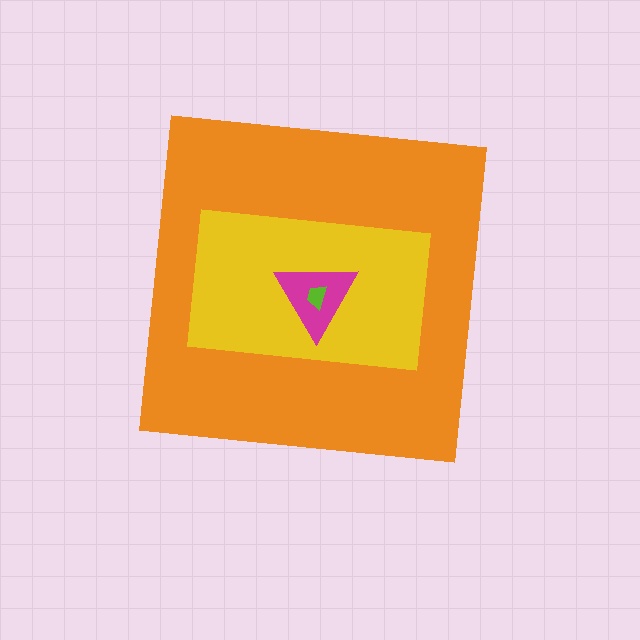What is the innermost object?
The lime trapezoid.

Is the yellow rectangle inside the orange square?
Yes.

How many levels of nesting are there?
4.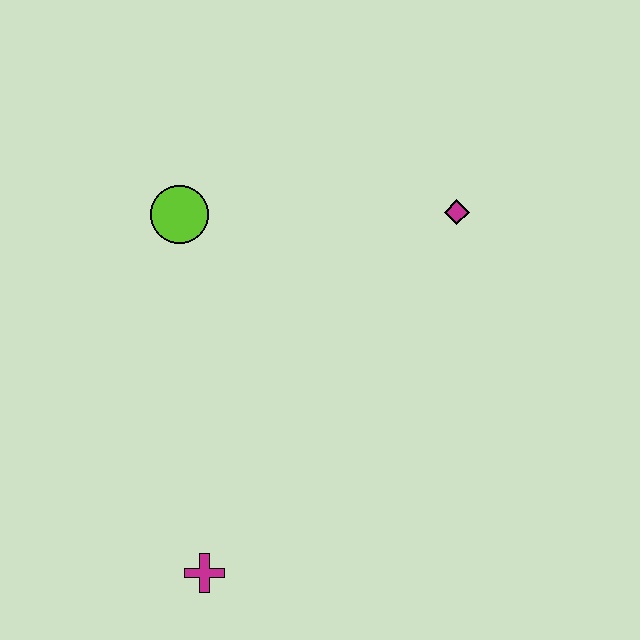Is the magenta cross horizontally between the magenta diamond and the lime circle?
Yes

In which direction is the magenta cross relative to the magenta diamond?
The magenta cross is below the magenta diamond.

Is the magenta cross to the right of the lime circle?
Yes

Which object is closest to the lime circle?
The magenta diamond is closest to the lime circle.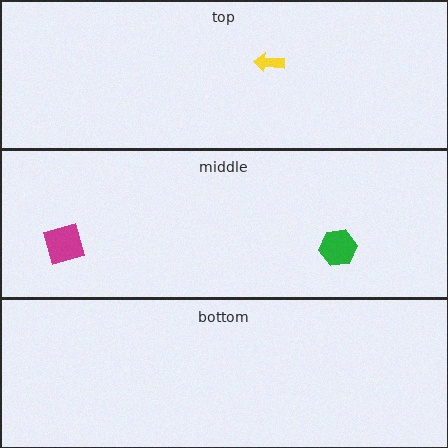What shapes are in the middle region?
The magenta diamond, the green hexagon.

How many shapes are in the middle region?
2.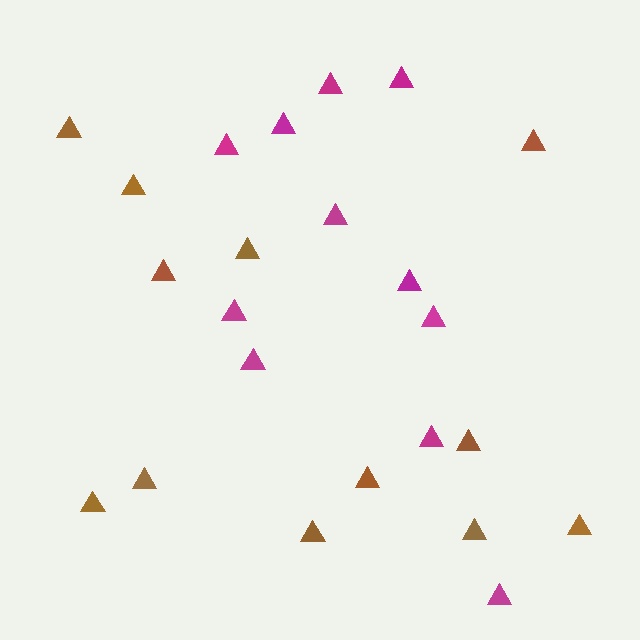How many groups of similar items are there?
There are 2 groups: one group of brown triangles (12) and one group of magenta triangles (11).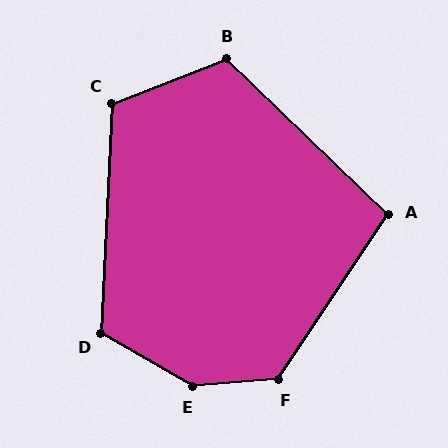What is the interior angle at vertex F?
Approximately 128 degrees (obtuse).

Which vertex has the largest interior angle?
E, at approximately 146 degrees.